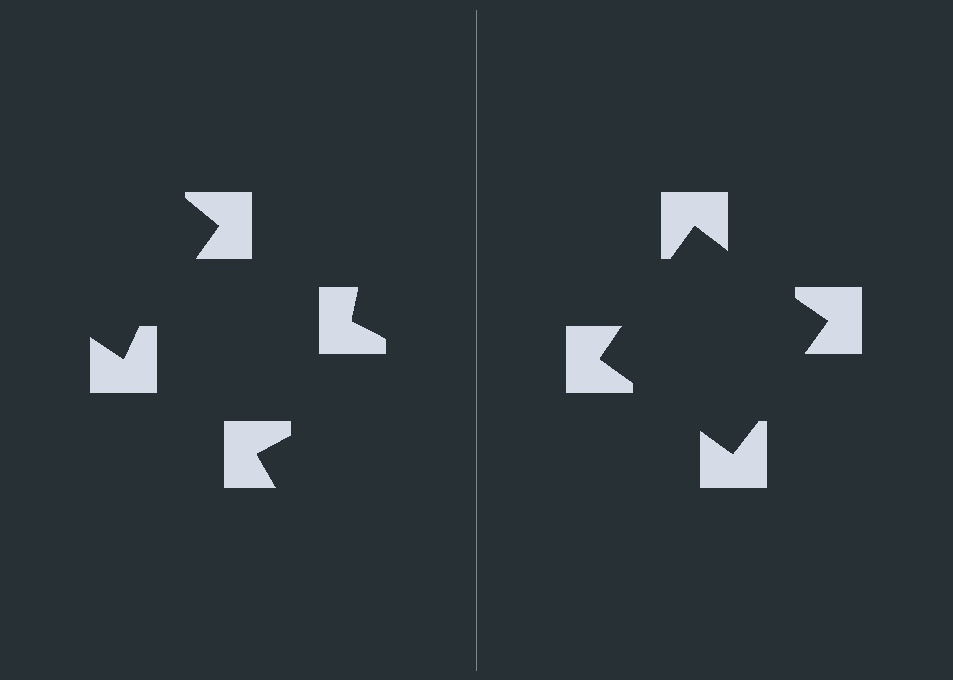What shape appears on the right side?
An illusory square.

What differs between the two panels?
The notched squares are positioned identically on both sides; only the wedge orientations differ. On the right they align to a square; on the left they are misaligned.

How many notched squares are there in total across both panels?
8 — 4 on each side.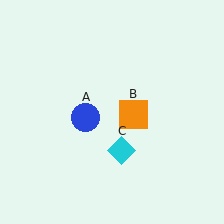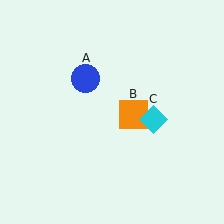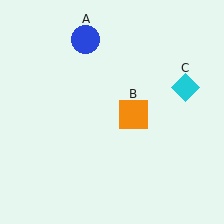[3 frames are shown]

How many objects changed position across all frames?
2 objects changed position: blue circle (object A), cyan diamond (object C).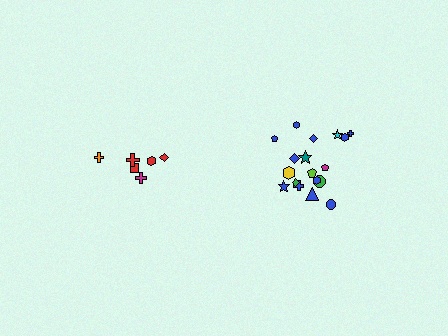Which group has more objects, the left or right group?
The right group.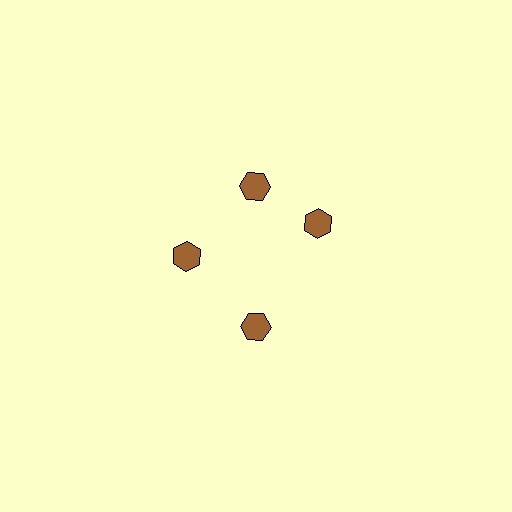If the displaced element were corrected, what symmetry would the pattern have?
It would have 4-fold rotational symmetry — the pattern would map onto itself every 90 degrees.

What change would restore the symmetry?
The symmetry would be restored by rotating it back into even spacing with its neighbors so that all 4 hexagons sit at equal angles and equal distance from the center.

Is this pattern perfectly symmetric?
No. The 4 brown hexagons are arranged in a ring, but one element near the 3 o'clock position is rotated out of alignment along the ring, breaking the 4-fold rotational symmetry.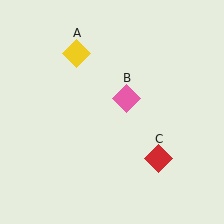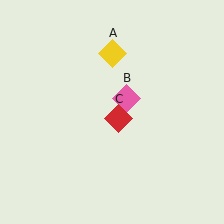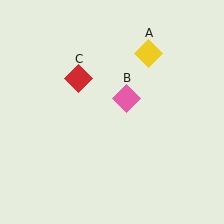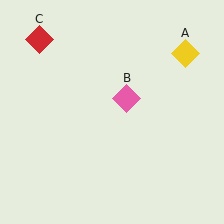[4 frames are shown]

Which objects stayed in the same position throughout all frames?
Pink diamond (object B) remained stationary.